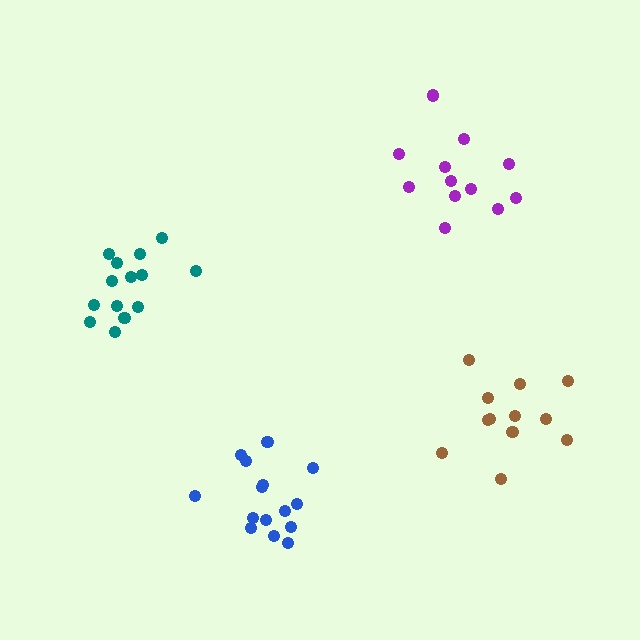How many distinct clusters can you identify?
There are 4 distinct clusters.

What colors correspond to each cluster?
The clusters are colored: purple, teal, blue, brown.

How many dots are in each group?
Group 1: 12 dots, Group 2: 14 dots, Group 3: 15 dots, Group 4: 12 dots (53 total).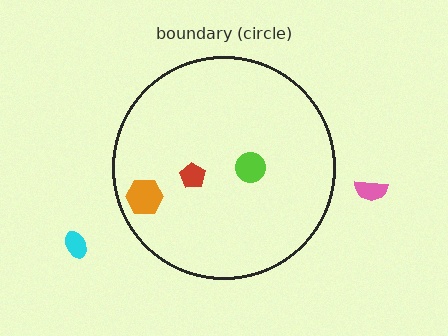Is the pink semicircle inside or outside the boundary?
Outside.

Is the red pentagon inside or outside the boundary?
Inside.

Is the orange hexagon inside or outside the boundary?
Inside.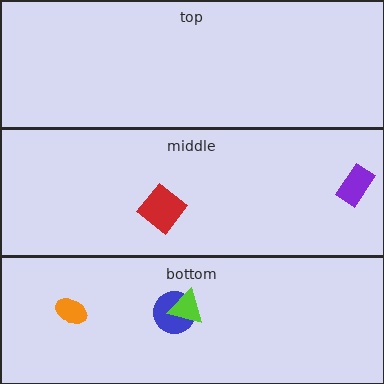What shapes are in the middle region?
The purple rectangle, the red diamond.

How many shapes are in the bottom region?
3.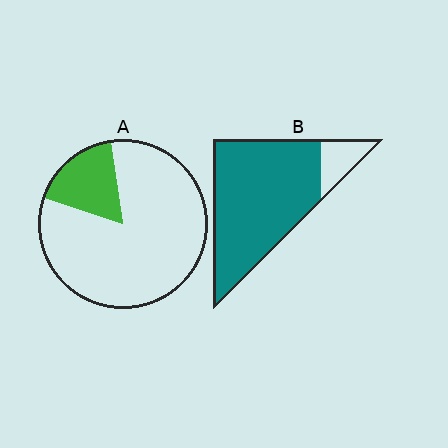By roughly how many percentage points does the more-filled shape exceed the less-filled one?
By roughly 70 percentage points (B over A).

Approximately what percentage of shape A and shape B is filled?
A is approximately 20% and B is approximately 85%.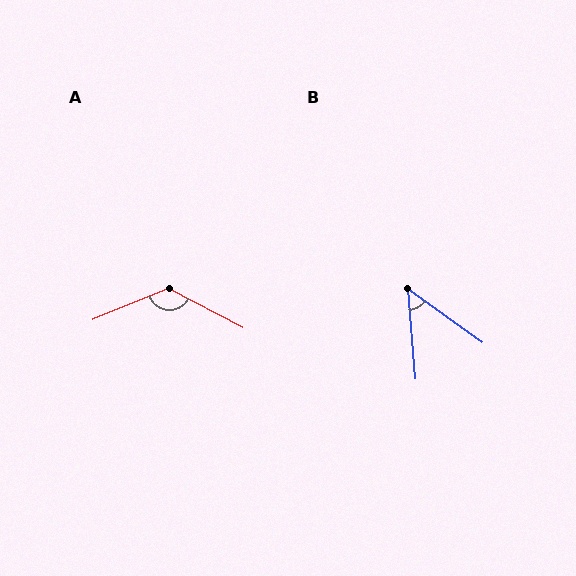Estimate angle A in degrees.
Approximately 130 degrees.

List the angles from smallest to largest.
B (50°), A (130°).